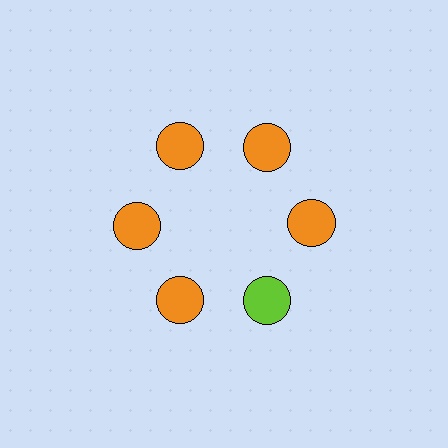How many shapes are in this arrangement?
There are 6 shapes arranged in a ring pattern.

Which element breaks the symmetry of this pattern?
The lime circle at roughly the 5 o'clock position breaks the symmetry. All other shapes are orange circles.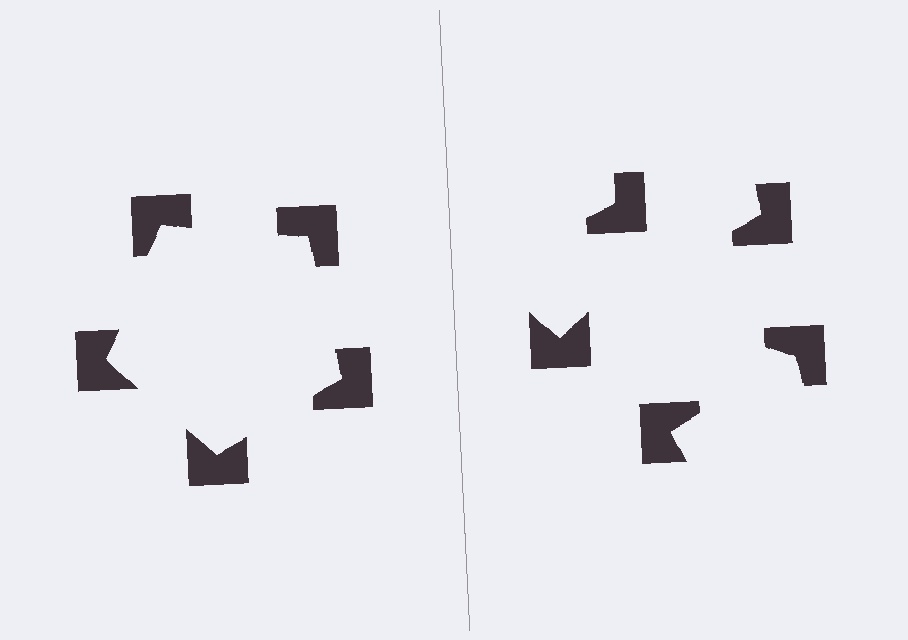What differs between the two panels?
The notched squares are positioned identically on both sides; only the wedge orientations differ. On the left they align to a pentagon; on the right they are misaligned.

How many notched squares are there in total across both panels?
10 — 5 on each side.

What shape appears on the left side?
An illusory pentagon.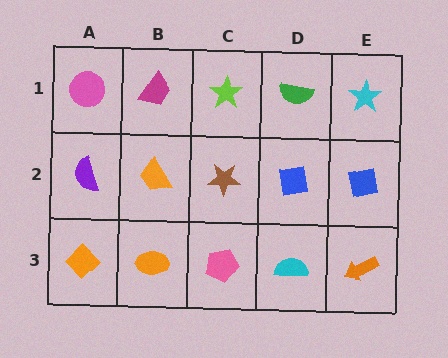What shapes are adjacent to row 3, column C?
A brown star (row 2, column C), an orange ellipse (row 3, column B), a cyan semicircle (row 3, column D).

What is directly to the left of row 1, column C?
A magenta trapezoid.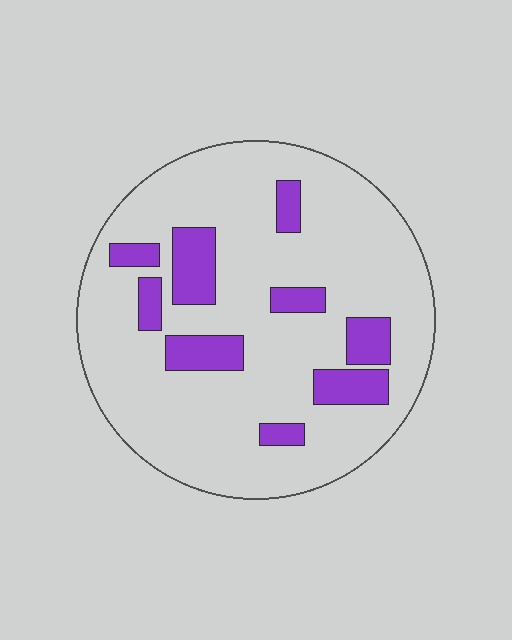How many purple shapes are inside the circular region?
9.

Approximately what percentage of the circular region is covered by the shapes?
Approximately 15%.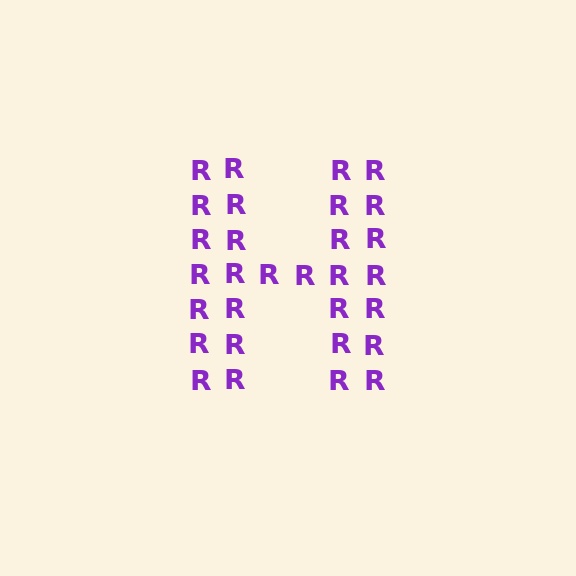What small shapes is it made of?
It is made of small letter R's.